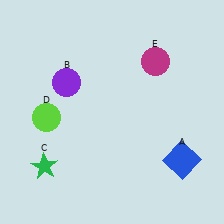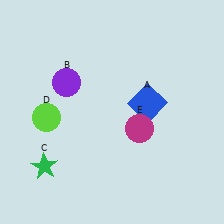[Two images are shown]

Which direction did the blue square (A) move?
The blue square (A) moved up.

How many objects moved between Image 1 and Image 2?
2 objects moved between the two images.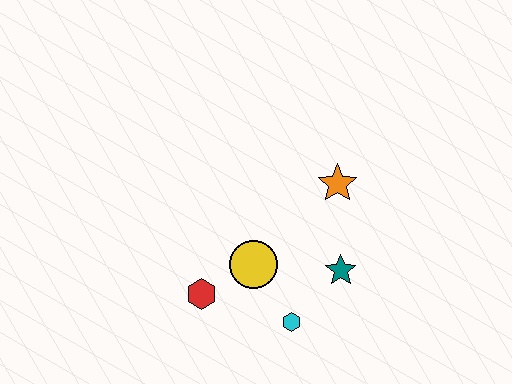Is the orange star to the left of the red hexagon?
No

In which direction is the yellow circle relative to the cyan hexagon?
The yellow circle is above the cyan hexagon.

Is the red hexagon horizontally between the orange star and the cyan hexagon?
No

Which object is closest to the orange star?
The teal star is closest to the orange star.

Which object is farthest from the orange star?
The red hexagon is farthest from the orange star.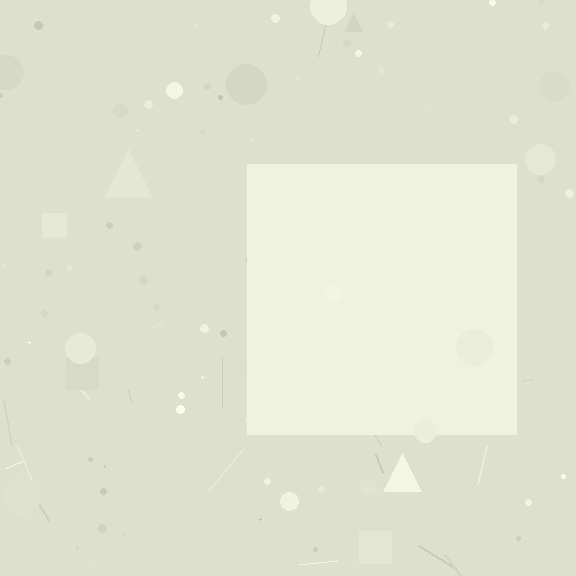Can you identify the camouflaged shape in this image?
The camouflaged shape is a square.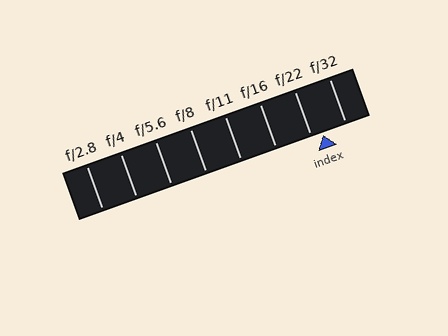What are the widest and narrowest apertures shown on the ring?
The widest aperture shown is f/2.8 and the narrowest is f/32.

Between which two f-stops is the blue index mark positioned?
The index mark is between f/22 and f/32.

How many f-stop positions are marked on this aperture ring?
There are 8 f-stop positions marked.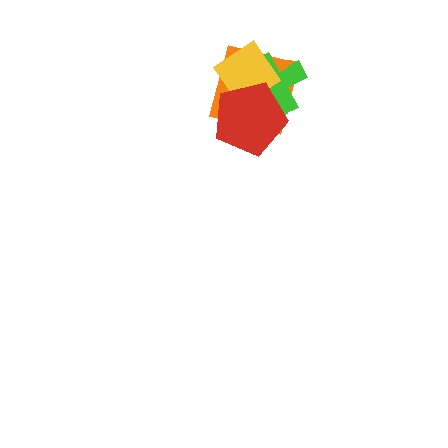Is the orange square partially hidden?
Yes, it is partially covered by another shape.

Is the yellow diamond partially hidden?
Yes, it is partially covered by another shape.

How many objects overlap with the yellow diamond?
3 objects overlap with the yellow diamond.